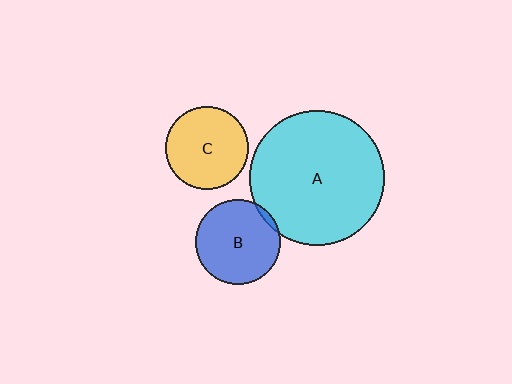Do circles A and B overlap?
Yes.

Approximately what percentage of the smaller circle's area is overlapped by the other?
Approximately 5%.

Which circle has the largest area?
Circle A (cyan).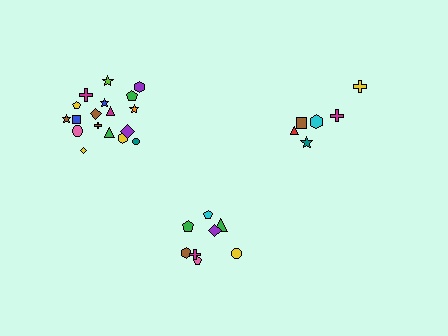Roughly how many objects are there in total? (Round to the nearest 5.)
Roughly 30 objects in total.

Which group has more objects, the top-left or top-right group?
The top-left group.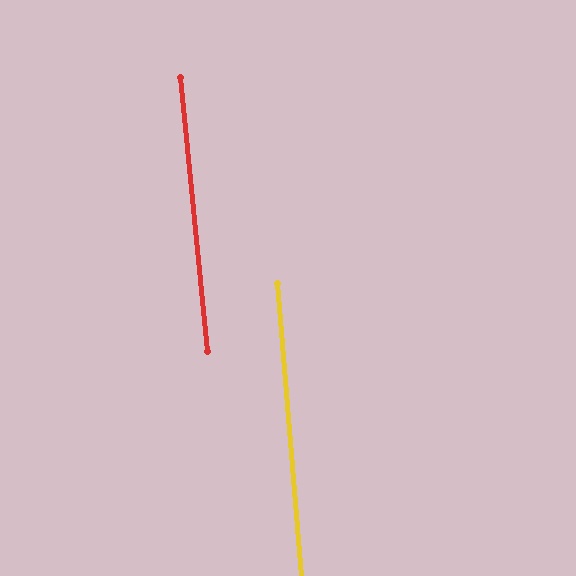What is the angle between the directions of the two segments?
Approximately 1 degree.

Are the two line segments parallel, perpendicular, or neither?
Parallel — their directions differ by only 0.9°.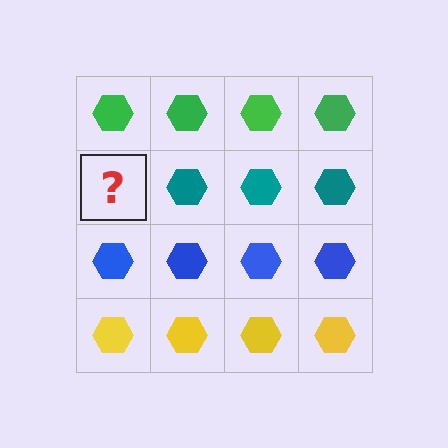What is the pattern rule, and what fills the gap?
The rule is that each row has a consistent color. The gap should be filled with a teal hexagon.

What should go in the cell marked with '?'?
The missing cell should contain a teal hexagon.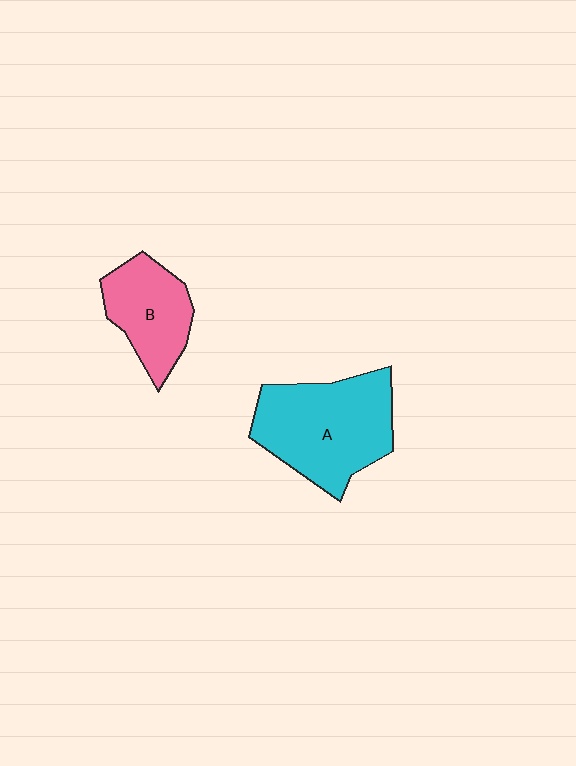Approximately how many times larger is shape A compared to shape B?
Approximately 1.6 times.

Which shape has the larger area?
Shape A (cyan).